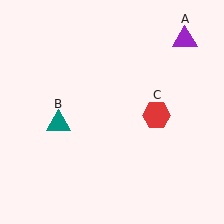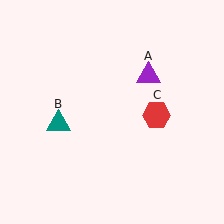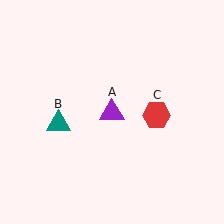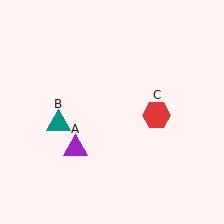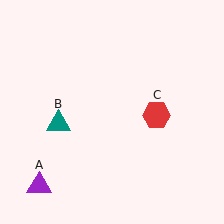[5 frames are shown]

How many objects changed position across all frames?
1 object changed position: purple triangle (object A).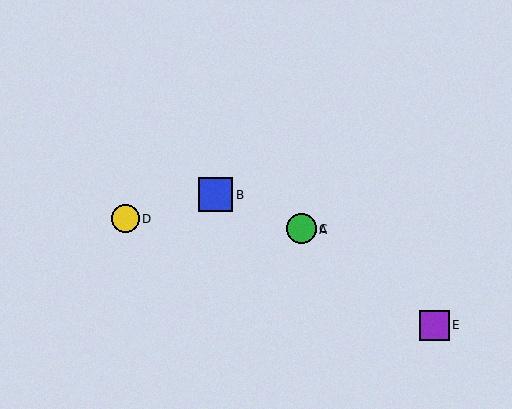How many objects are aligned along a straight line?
3 objects (A, B, C) are aligned along a straight line.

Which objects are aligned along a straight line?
Objects A, B, C are aligned along a straight line.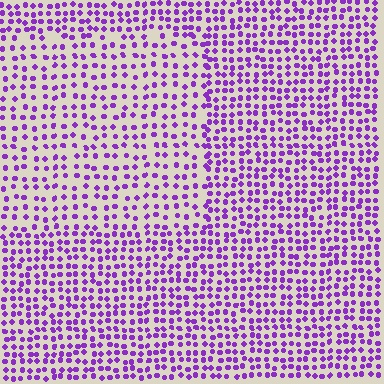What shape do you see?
I see a rectangle.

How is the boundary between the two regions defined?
The boundary is defined by a change in element density (approximately 1.6x ratio). All elements are the same color, size, and shape.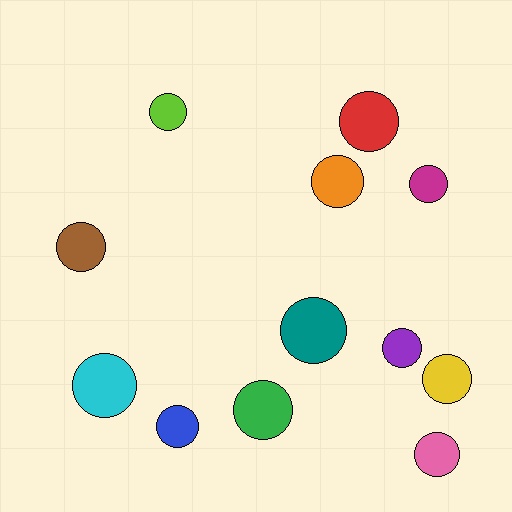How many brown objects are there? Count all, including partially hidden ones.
There is 1 brown object.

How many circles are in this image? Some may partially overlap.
There are 12 circles.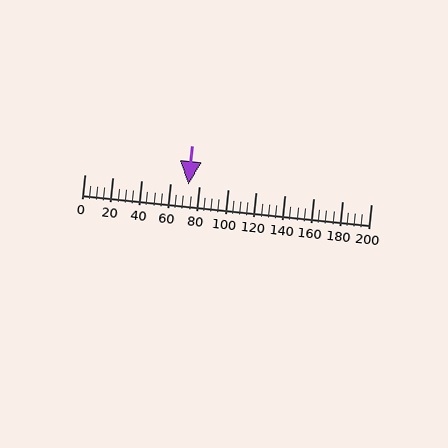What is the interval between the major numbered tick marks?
The major tick marks are spaced 20 units apart.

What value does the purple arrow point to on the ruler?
The purple arrow points to approximately 72.